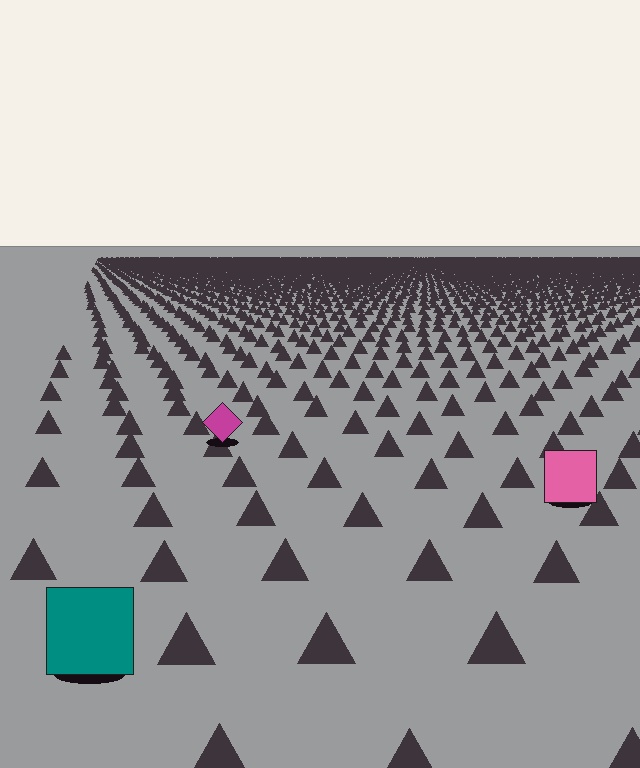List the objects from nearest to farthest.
From nearest to farthest: the teal square, the pink square, the magenta diamond.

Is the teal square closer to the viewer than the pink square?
Yes. The teal square is closer — you can tell from the texture gradient: the ground texture is coarser near it.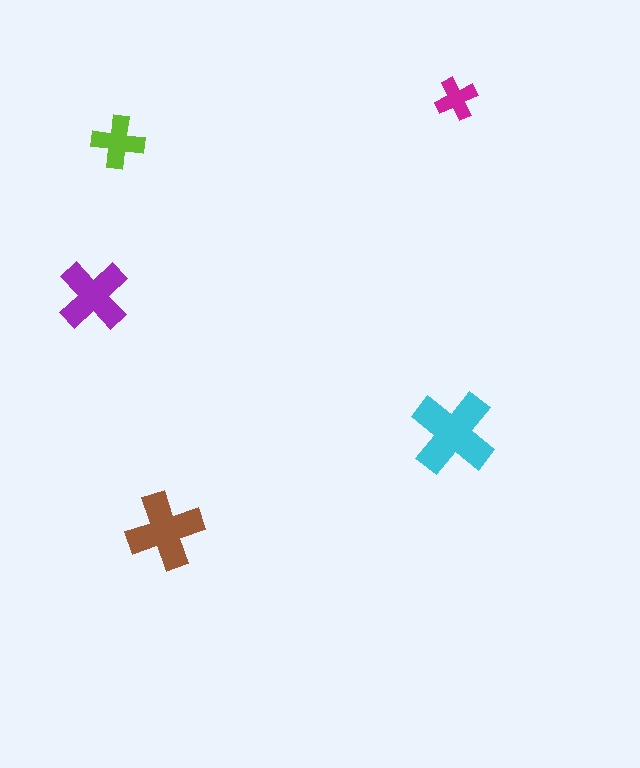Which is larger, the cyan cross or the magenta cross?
The cyan one.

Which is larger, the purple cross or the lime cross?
The purple one.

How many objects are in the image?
There are 5 objects in the image.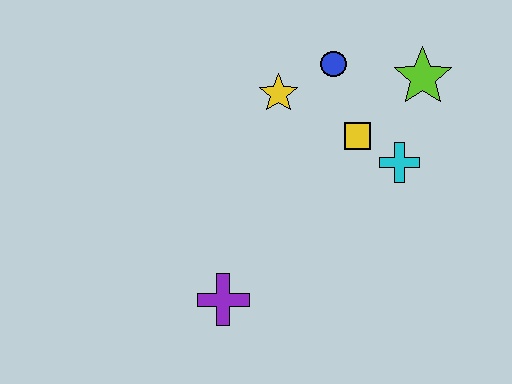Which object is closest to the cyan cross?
The yellow square is closest to the cyan cross.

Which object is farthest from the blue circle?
The purple cross is farthest from the blue circle.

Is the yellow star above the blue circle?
No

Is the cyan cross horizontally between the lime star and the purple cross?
Yes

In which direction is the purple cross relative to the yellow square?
The purple cross is below the yellow square.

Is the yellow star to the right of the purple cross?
Yes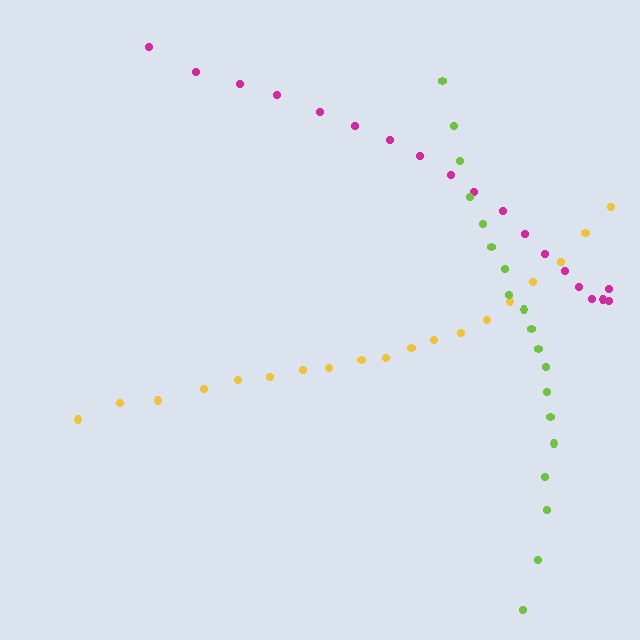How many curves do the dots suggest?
There are 3 distinct paths.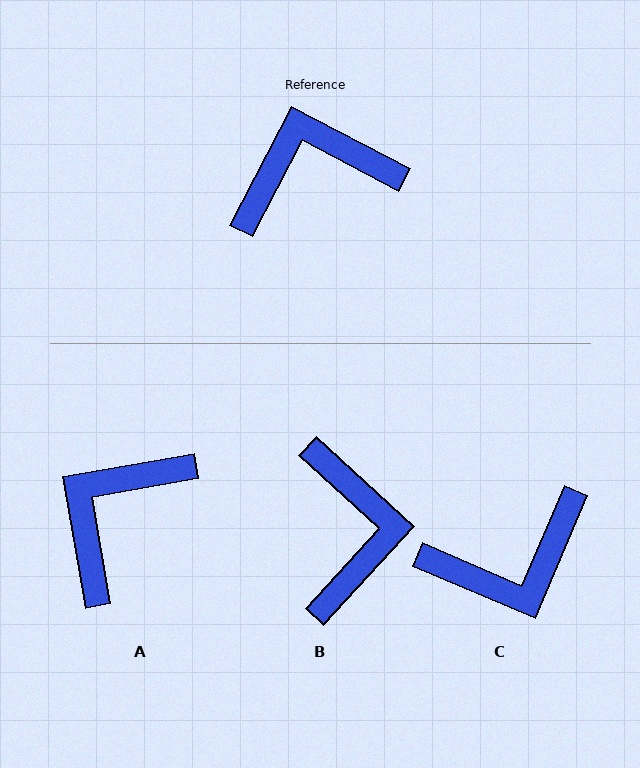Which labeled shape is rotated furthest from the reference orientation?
C, about 175 degrees away.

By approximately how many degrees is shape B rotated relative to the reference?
Approximately 105 degrees clockwise.